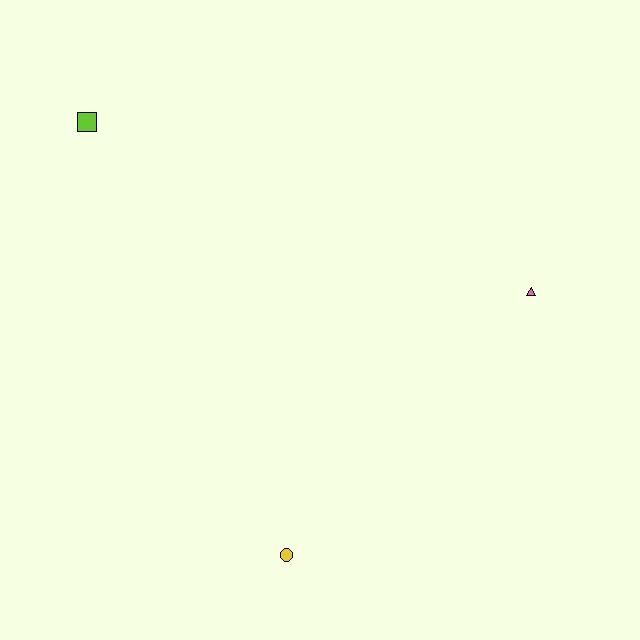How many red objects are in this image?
There are no red objects.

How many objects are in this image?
There are 3 objects.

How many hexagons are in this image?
There are no hexagons.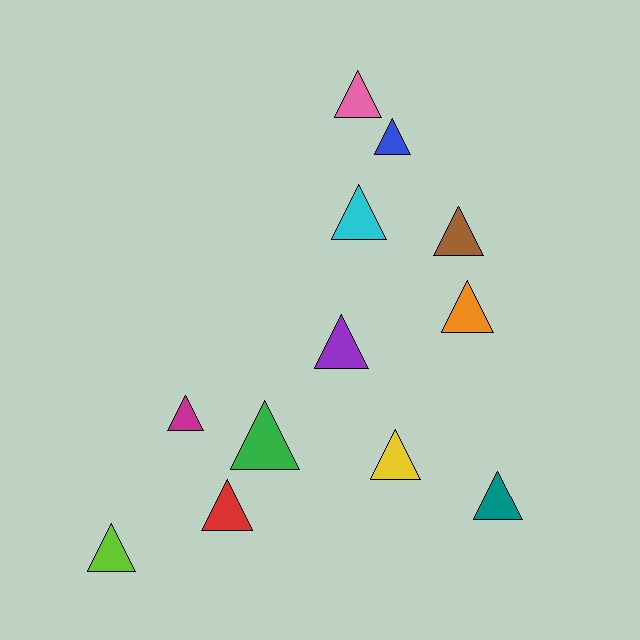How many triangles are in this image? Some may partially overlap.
There are 12 triangles.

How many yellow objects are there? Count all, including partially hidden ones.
There is 1 yellow object.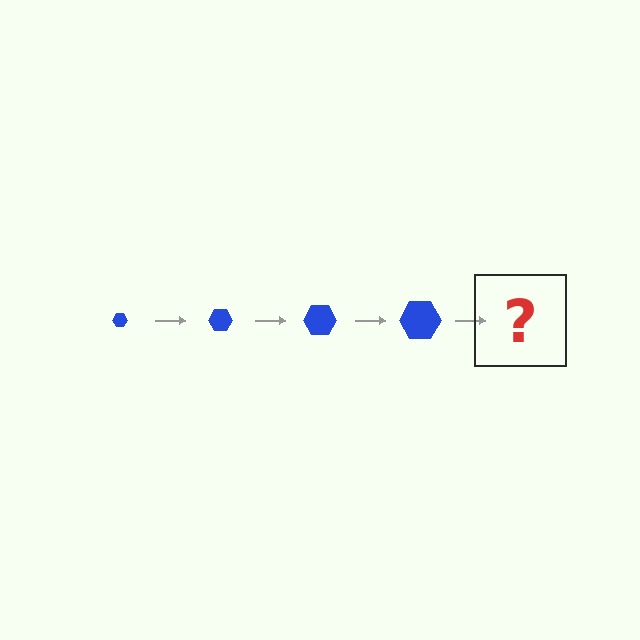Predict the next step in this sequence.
The next step is a blue hexagon, larger than the previous one.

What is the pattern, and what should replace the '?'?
The pattern is that the hexagon gets progressively larger each step. The '?' should be a blue hexagon, larger than the previous one.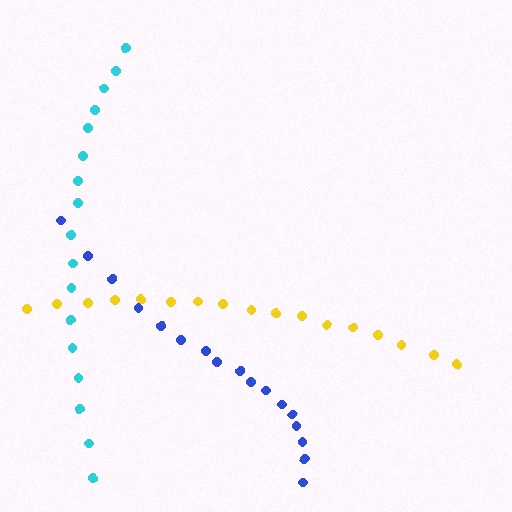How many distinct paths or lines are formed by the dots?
There are 3 distinct paths.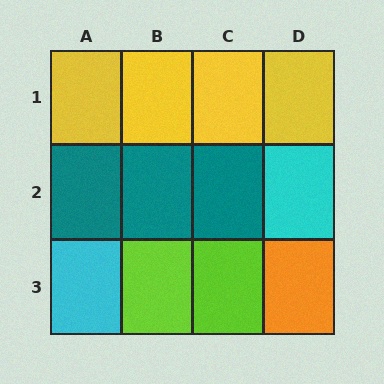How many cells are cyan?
2 cells are cyan.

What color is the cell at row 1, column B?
Yellow.